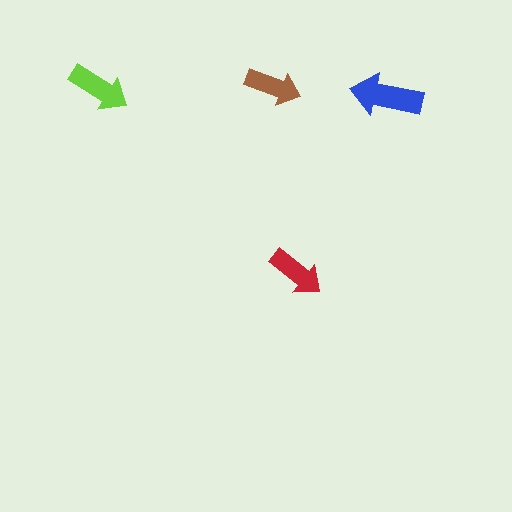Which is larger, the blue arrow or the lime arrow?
The blue one.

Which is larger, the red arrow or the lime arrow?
The lime one.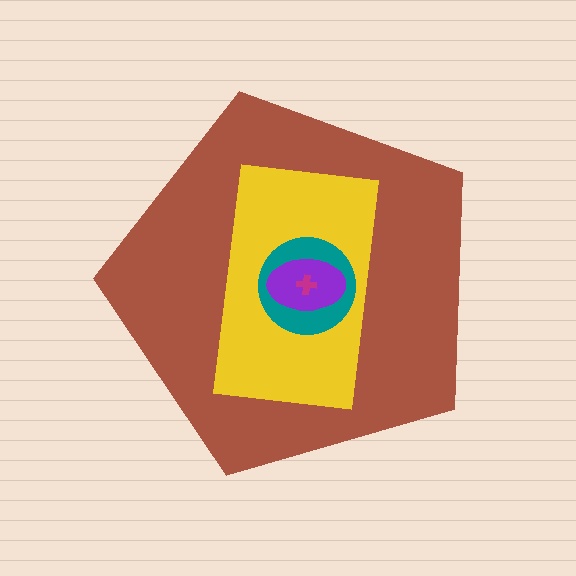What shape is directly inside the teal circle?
The purple ellipse.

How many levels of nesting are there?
5.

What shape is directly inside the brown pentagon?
The yellow rectangle.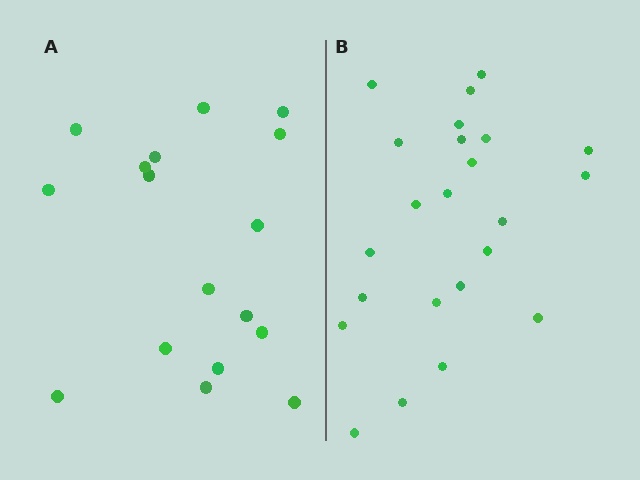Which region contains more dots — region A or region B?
Region B (the right region) has more dots.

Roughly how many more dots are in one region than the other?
Region B has about 6 more dots than region A.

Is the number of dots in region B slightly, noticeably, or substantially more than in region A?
Region B has noticeably more, but not dramatically so. The ratio is roughly 1.4 to 1.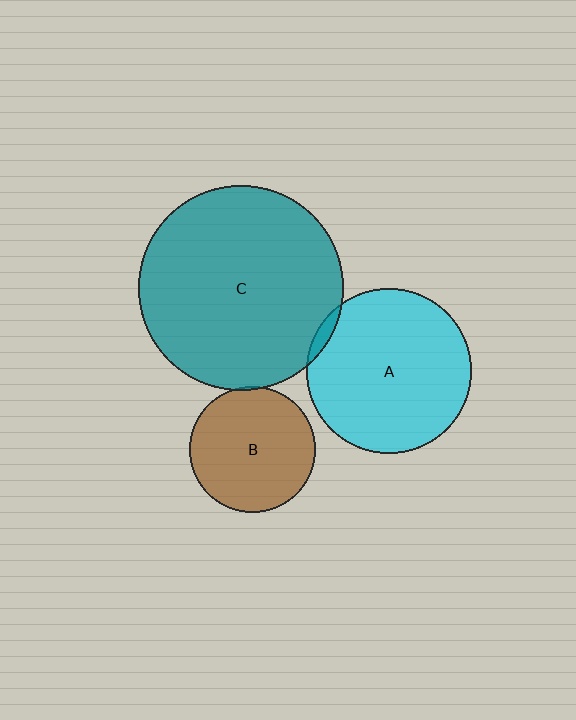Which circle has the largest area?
Circle C (teal).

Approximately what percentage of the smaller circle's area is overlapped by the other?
Approximately 5%.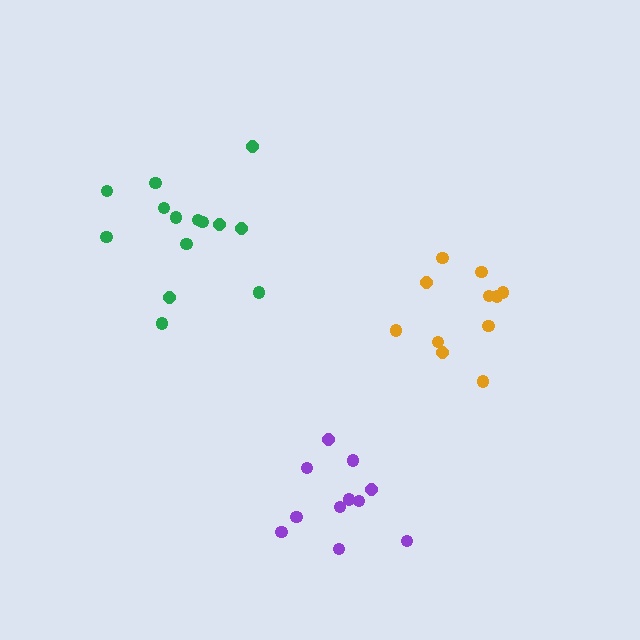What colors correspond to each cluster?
The clusters are colored: purple, green, orange.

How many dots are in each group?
Group 1: 11 dots, Group 2: 14 dots, Group 3: 11 dots (36 total).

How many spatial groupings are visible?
There are 3 spatial groupings.